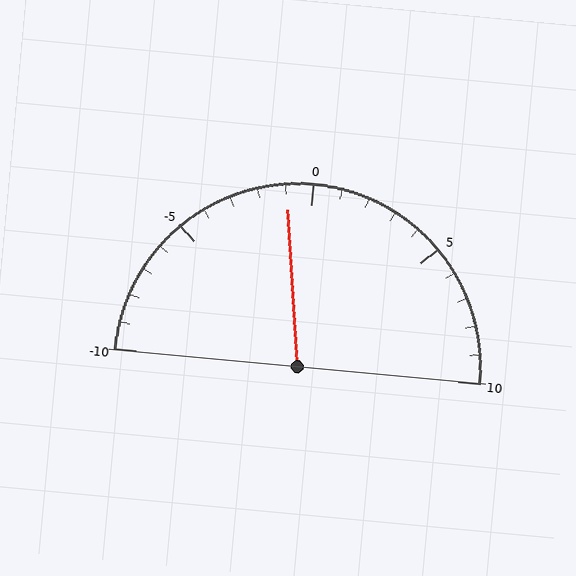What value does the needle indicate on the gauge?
The needle indicates approximately -1.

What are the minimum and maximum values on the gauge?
The gauge ranges from -10 to 10.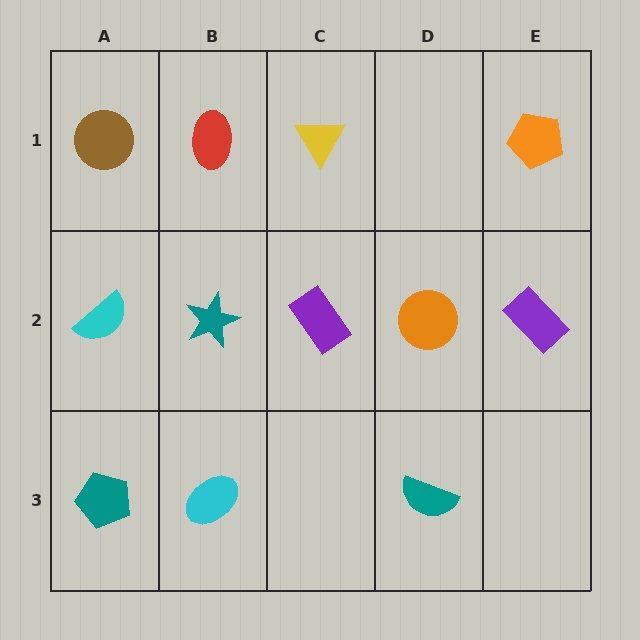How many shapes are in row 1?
4 shapes.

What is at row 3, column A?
A teal pentagon.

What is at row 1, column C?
A yellow triangle.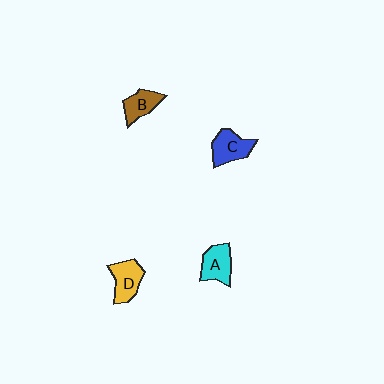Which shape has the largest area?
Shape D (yellow).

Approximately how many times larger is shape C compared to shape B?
Approximately 1.2 times.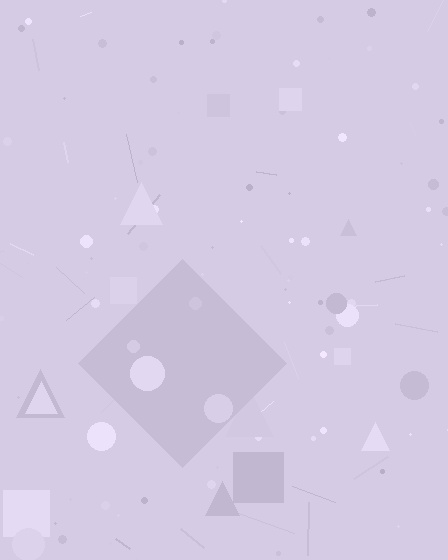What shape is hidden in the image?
A diamond is hidden in the image.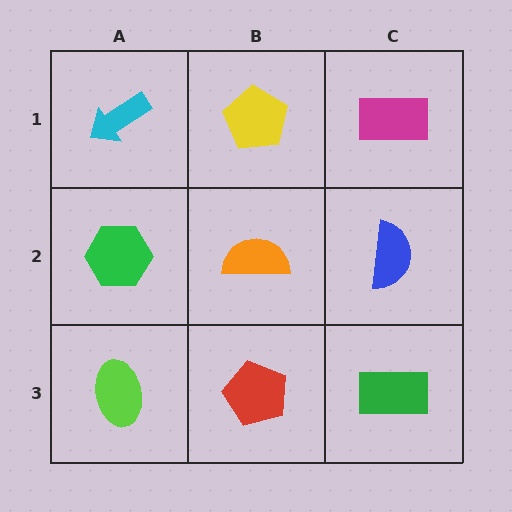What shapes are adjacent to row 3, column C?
A blue semicircle (row 2, column C), a red pentagon (row 3, column B).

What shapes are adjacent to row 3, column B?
An orange semicircle (row 2, column B), a lime ellipse (row 3, column A), a green rectangle (row 3, column C).